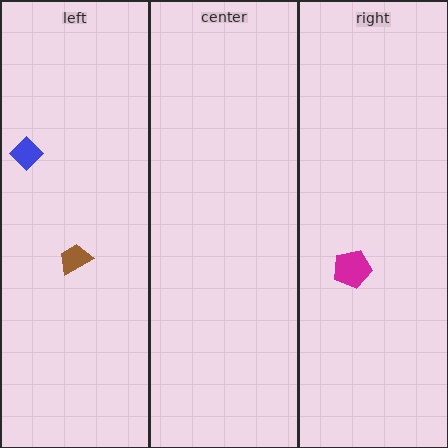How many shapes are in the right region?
1.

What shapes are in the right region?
The magenta pentagon.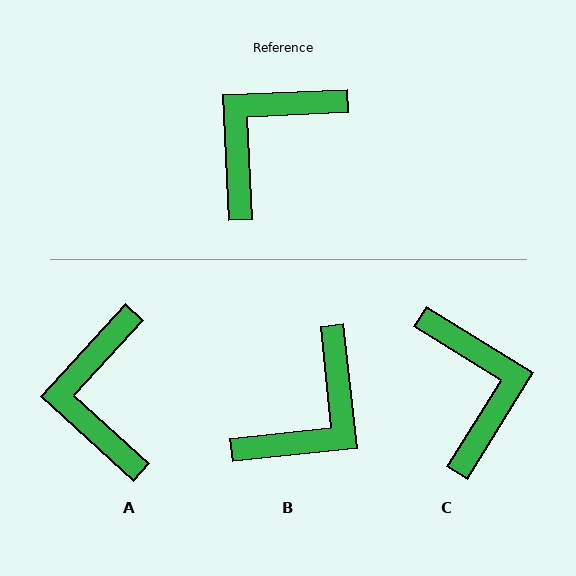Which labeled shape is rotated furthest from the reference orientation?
B, about 177 degrees away.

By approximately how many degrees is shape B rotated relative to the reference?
Approximately 177 degrees clockwise.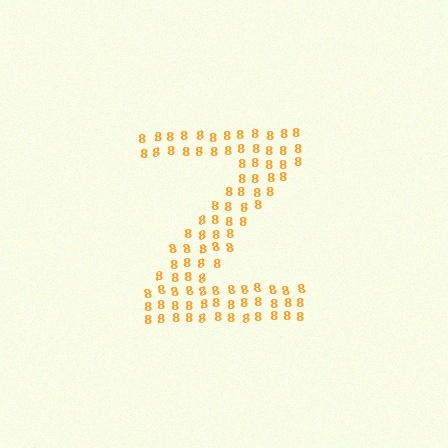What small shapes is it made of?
It is made of small digit 8's.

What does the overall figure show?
The overall figure shows the letter Z.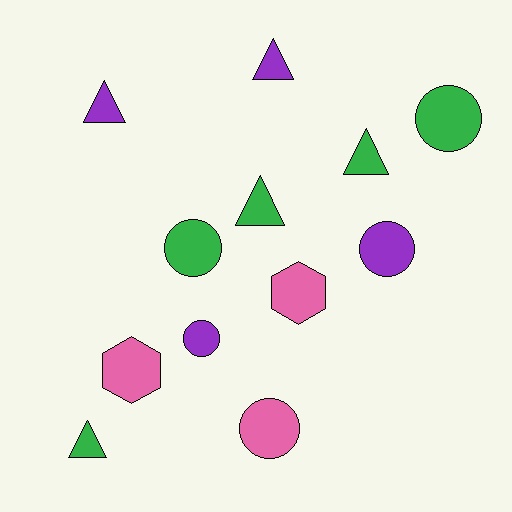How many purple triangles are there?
There are 2 purple triangles.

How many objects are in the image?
There are 12 objects.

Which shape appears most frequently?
Circle, with 5 objects.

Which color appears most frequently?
Green, with 5 objects.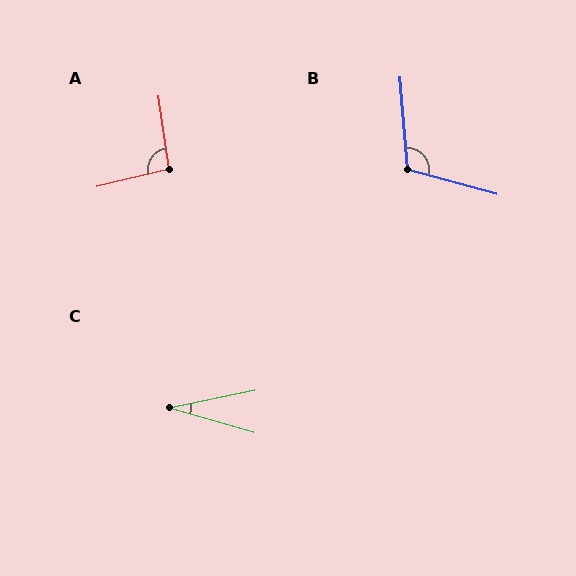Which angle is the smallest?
C, at approximately 28 degrees.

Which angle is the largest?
B, at approximately 110 degrees.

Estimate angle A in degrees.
Approximately 95 degrees.